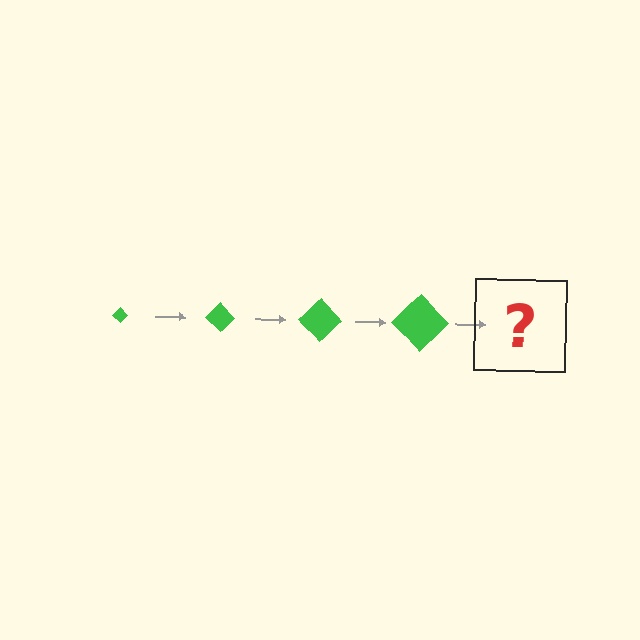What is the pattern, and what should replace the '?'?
The pattern is that the diamond gets progressively larger each step. The '?' should be a green diamond, larger than the previous one.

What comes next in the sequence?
The next element should be a green diamond, larger than the previous one.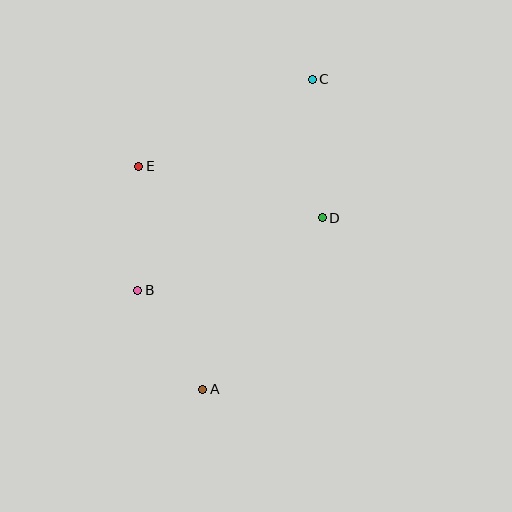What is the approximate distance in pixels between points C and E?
The distance between C and E is approximately 194 pixels.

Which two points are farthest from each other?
Points A and C are farthest from each other.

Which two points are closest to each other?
Points A and B are closest to each other.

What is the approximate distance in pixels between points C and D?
The distance between C and D is approximately 139 pixels.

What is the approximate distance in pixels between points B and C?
The distance between B and C is approximately 274 pixels.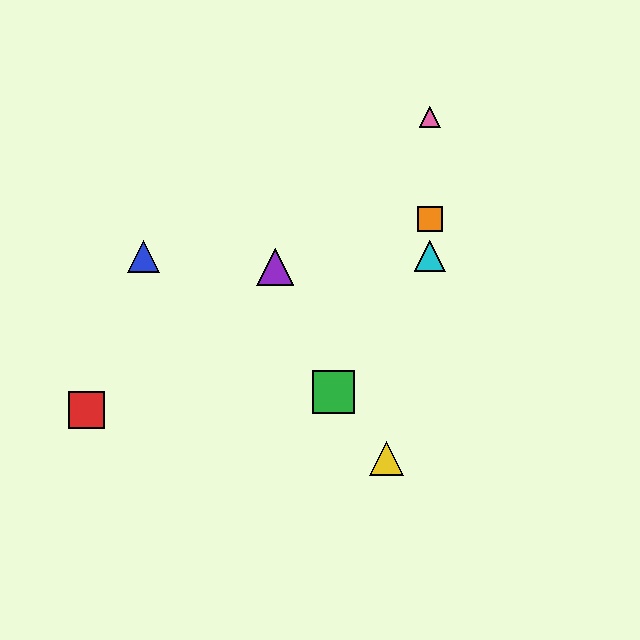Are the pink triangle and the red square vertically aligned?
No, the pink triangle is at x≈430 and the red square is at x≈87.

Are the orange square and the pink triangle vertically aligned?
Yes, both are at x≈430.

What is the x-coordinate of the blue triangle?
The blue triangle is at x≈143.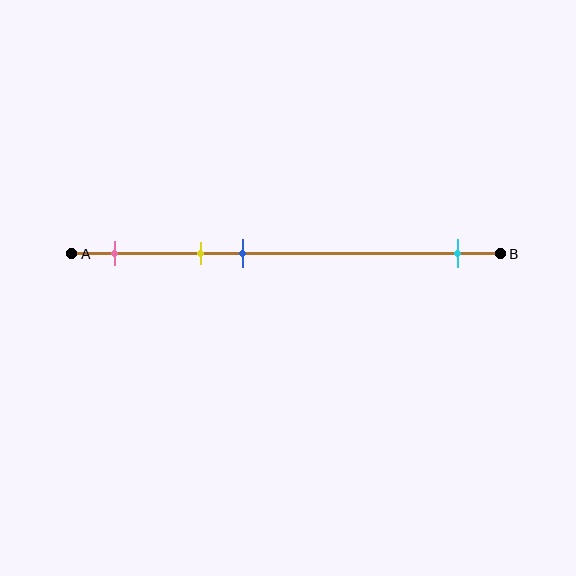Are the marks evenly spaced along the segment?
No, the marks are not evenly spaced.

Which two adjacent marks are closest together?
The yellow and blue marks are the closest adjacent pair.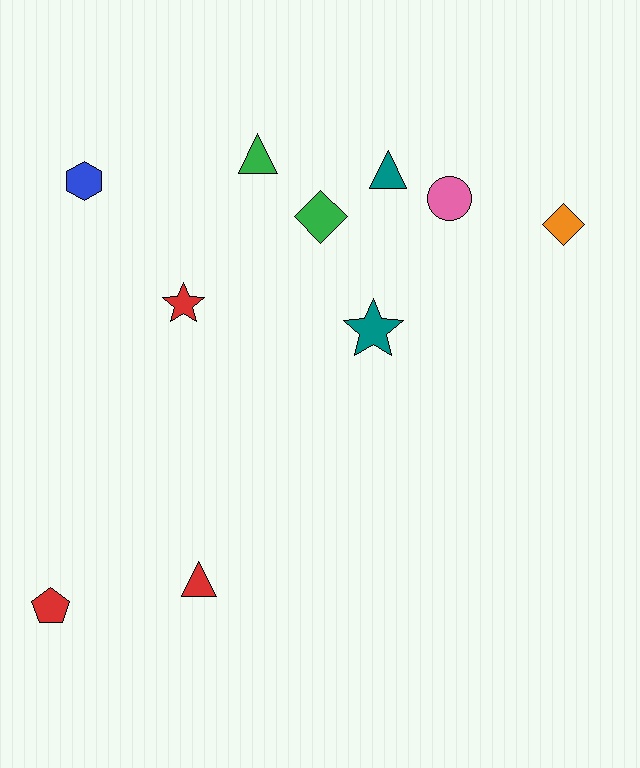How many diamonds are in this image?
There are 2 diamonds.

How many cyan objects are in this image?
There are no cyan objects.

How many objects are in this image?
There are 10 objects.